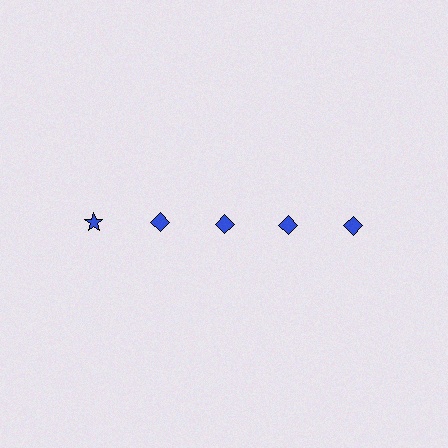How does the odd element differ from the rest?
It has a different shape: star instead of diamond.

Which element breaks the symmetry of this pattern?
The blue star in the top row, leftmost column breaks the symmetry. All other shapes are blue diamonds.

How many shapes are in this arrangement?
There are 5 shapes arranged in a grid pattern.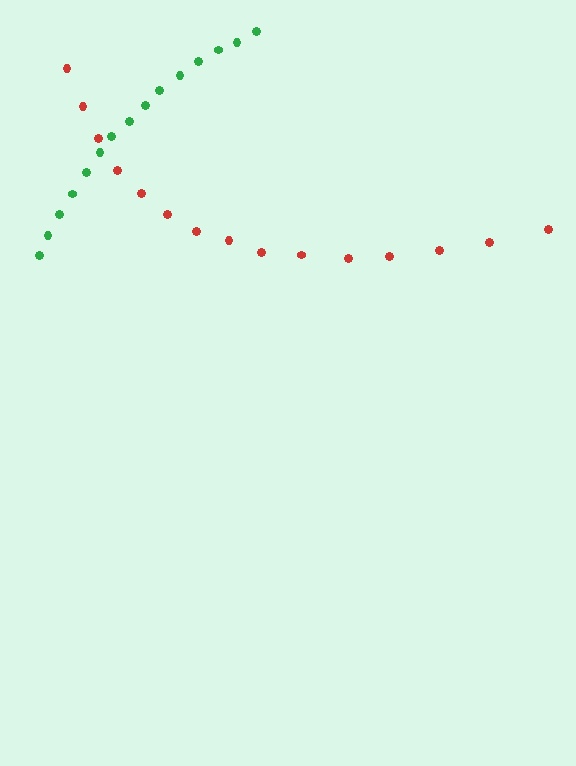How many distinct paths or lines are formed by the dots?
There are 2 distinct paths.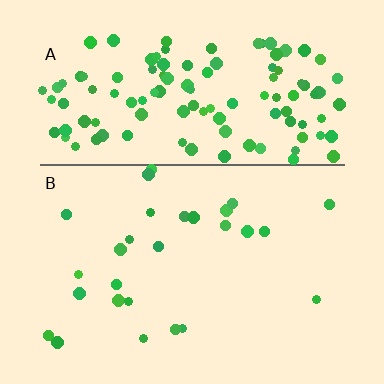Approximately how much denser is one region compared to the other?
Approximately 4.7× — region A over region B.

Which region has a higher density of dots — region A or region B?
A (the top).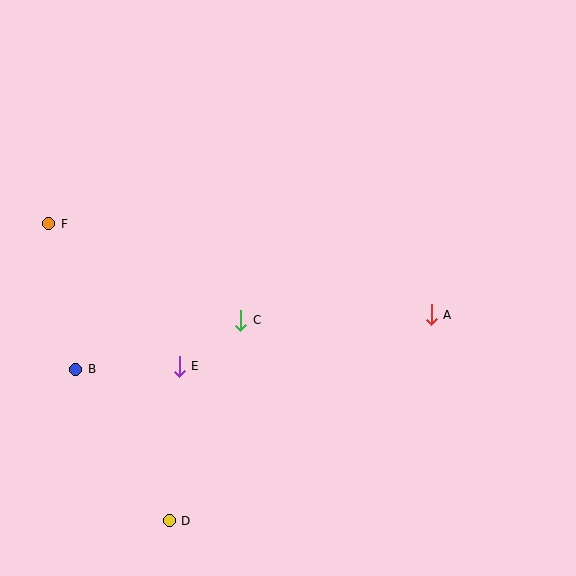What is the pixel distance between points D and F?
The distance between D and F is 321 pixels.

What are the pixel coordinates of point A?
Point A is at (431, 315).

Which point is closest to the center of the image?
Point C at (241, 320) is closest to the center.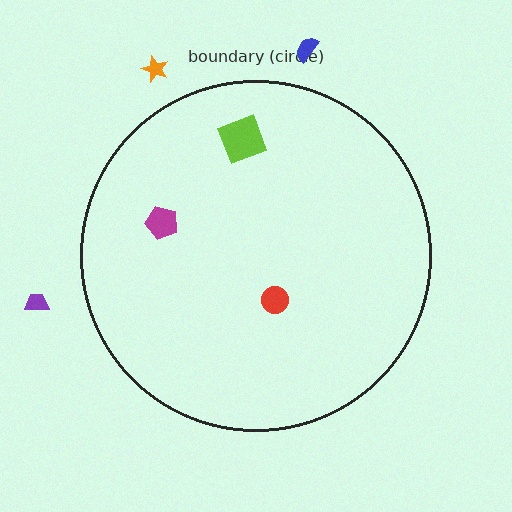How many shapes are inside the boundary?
3 inside, 3 outside.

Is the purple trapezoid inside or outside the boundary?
Outside.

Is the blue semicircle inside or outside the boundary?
Outside.